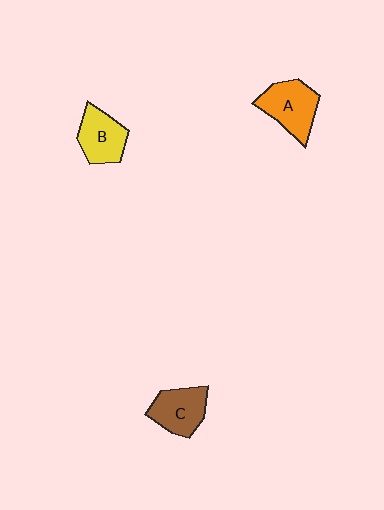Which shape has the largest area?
Shape A (orange).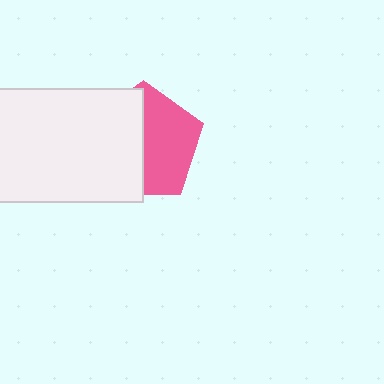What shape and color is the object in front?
The object in front is a white rectangle.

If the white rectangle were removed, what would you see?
You would see the complete pink pentagon.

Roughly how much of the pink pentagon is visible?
About half of it is visible (roughly 50%).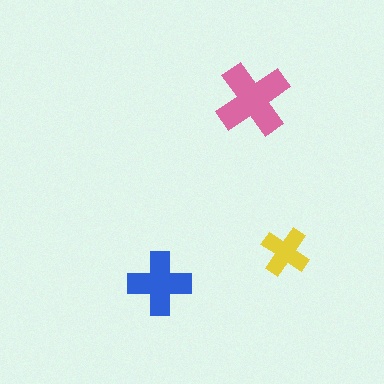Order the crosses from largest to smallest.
the pink one, the blue one, the yellow one.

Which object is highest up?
The pink cross is topmost.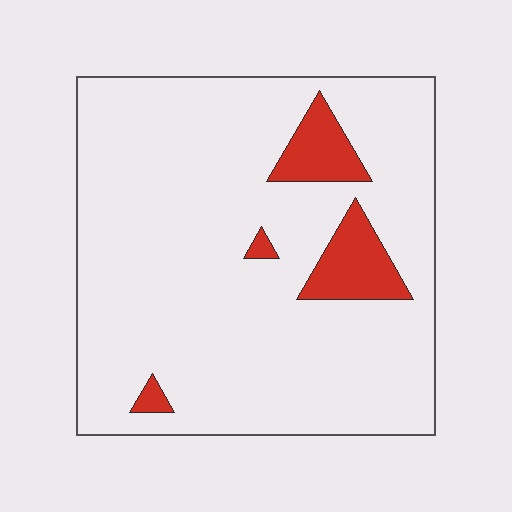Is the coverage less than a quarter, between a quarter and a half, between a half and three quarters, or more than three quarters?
Less than a quarter.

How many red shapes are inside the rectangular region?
4.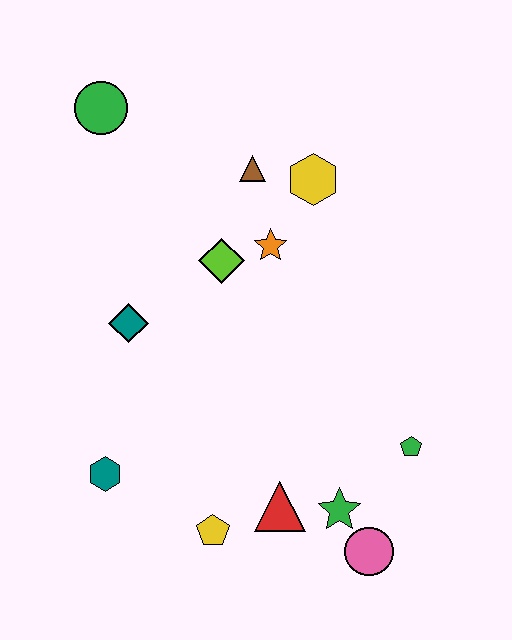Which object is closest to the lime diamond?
The orange star is closest to the lime diamond.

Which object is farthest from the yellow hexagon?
The pink circle is farthest from the yellow hexagon.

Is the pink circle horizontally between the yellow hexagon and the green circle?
No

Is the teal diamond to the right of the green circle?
Yes